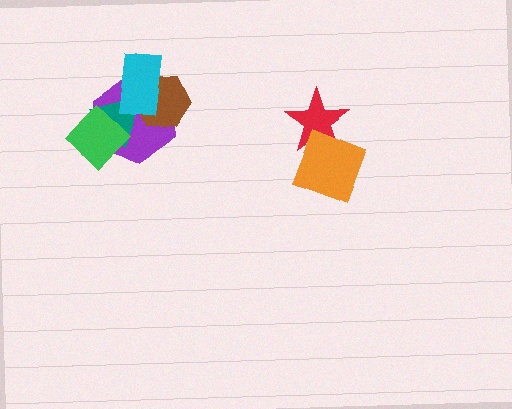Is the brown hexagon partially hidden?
Yes, it is partially covered by another shape.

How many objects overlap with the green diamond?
2 objects overlap with the green diamond.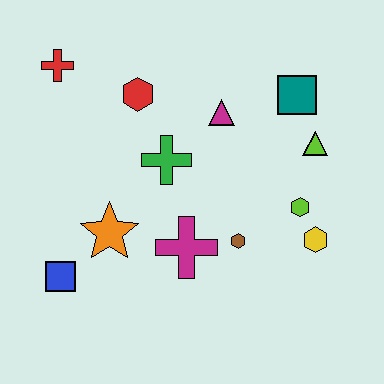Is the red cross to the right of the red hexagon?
No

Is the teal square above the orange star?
Yes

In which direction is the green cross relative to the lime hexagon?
The green cross is to the left of the lime hexagon.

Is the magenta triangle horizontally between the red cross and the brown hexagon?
Yes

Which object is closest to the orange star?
The blue square is closest to the orange star.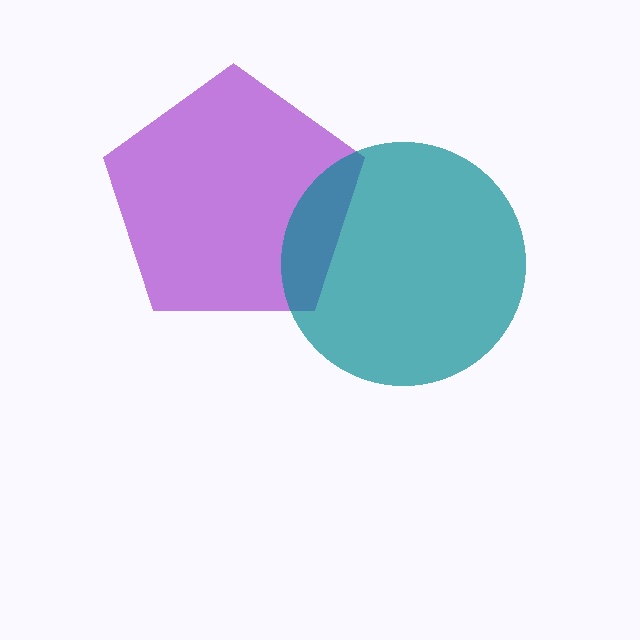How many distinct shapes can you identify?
There are 2 distinct shapes: a purple pentagon, a teal circle.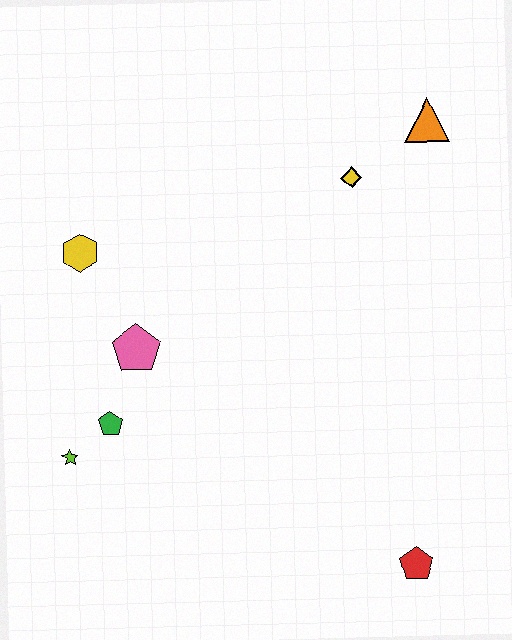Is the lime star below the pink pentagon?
Yes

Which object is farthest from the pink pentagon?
The orange triangle is farthest from the pink pentagon.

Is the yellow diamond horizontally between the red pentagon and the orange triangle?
No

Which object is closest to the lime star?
The green pentagon is closest to the lime star.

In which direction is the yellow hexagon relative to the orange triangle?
The yellow hexagon is to the left of the orange triangle.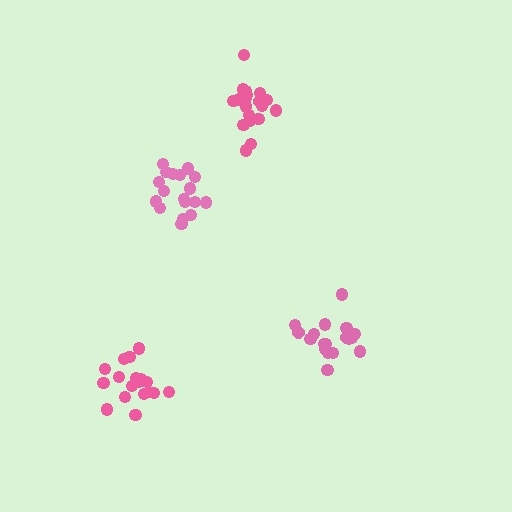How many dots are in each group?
Group 1: 18 dots, Group 2: 20 dots, Group 3: 19 dots, Group 4: 18 dots (75 total).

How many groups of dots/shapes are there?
There are 4 groups.